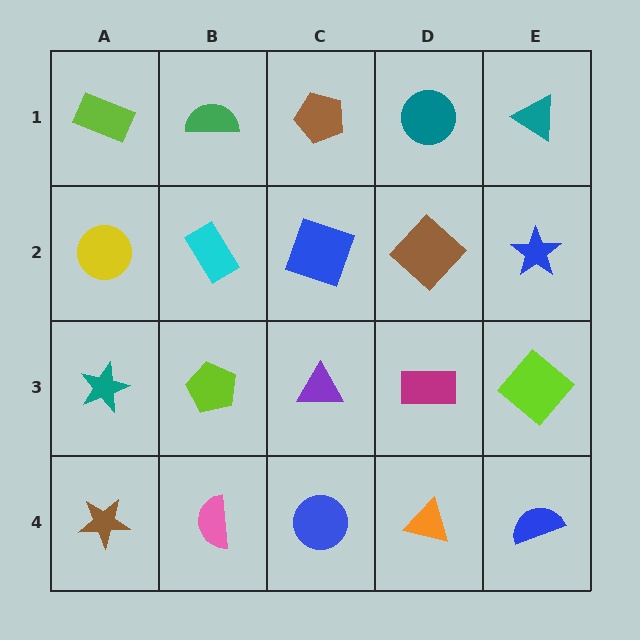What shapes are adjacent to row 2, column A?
A lime rectangle (row 1, column A), a teal star (row 3, column A), a cyan rectangle (row 2, column B).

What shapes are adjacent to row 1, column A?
A yellow circle (row 2, column A), a green semicircle (row 1, column B).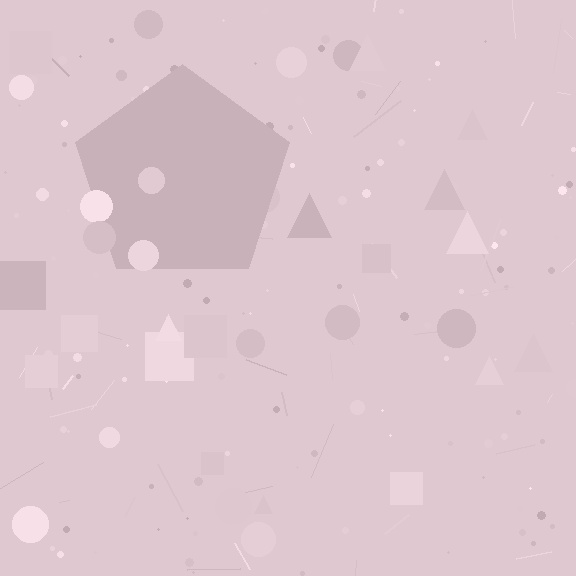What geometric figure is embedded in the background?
A pentagon is embedded in the background.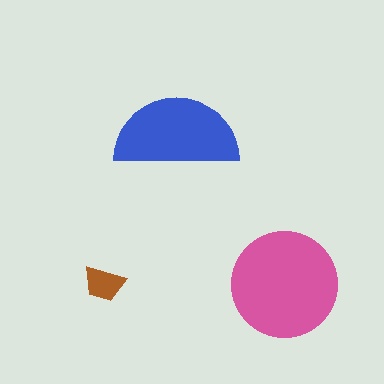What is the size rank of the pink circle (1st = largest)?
1st.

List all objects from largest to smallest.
The pink circle, the blue semicircle, the brown trapezoid.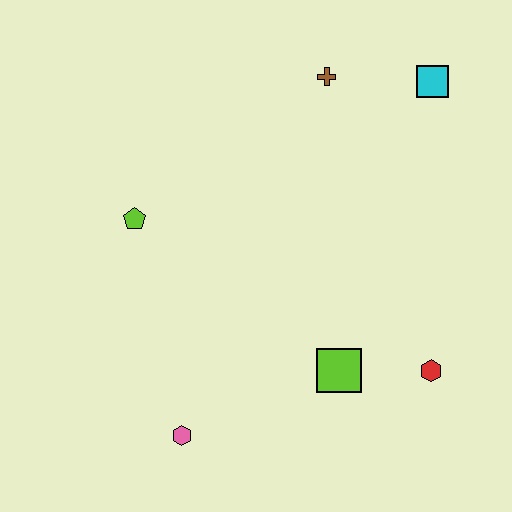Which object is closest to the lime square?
The red hexagon is closest to the lime square.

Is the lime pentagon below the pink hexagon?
No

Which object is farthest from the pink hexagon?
The cyan square is farthest from the pink hexagon.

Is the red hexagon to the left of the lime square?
No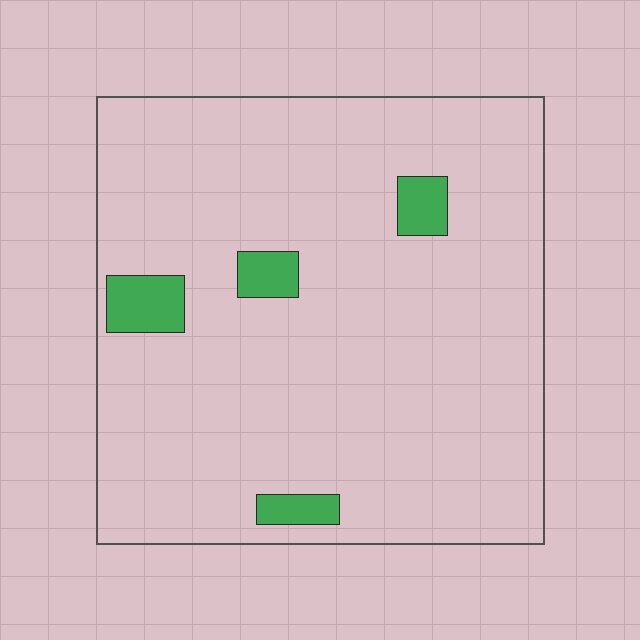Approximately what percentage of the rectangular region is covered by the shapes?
Approximately 5%.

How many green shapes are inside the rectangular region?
4.